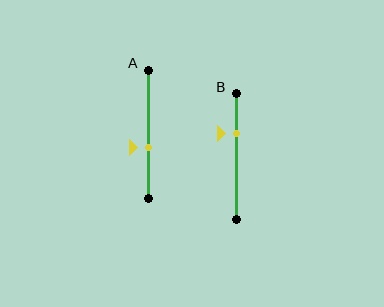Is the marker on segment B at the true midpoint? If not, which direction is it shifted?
No, the marker on segment B is shifted upward by about 19% of the segment length.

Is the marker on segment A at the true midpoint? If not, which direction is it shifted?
No, the marker on segment A is shifted downward by about 10% of the segment length.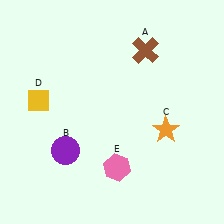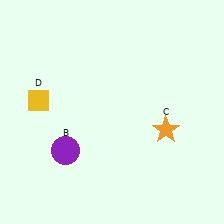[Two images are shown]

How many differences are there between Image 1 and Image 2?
There are 2 differences between the two images.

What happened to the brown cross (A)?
The brown cross (A) was removed in Image 2. It was in the top-right area of Image 1.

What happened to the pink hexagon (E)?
The pink hexagon (E) was removed in Image 2. It was in the bottom-right area of Image 1.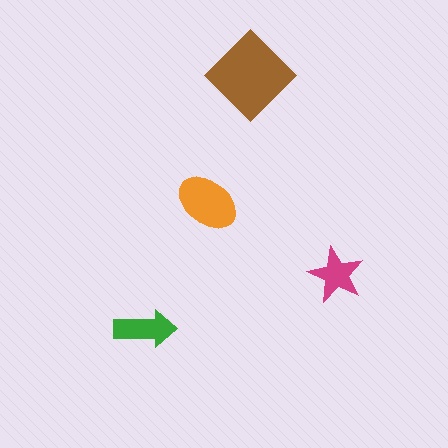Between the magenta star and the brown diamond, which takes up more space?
The brown diamond.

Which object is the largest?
The brown diamond.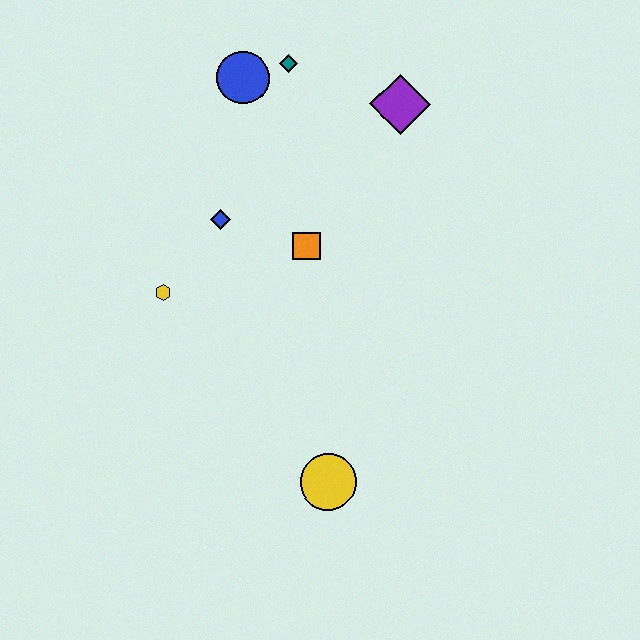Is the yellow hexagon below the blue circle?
Yes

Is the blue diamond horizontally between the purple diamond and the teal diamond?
No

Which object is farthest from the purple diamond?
The yellow circle is farthest from the purple diamond.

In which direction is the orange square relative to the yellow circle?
The orange square is above the yellow circle.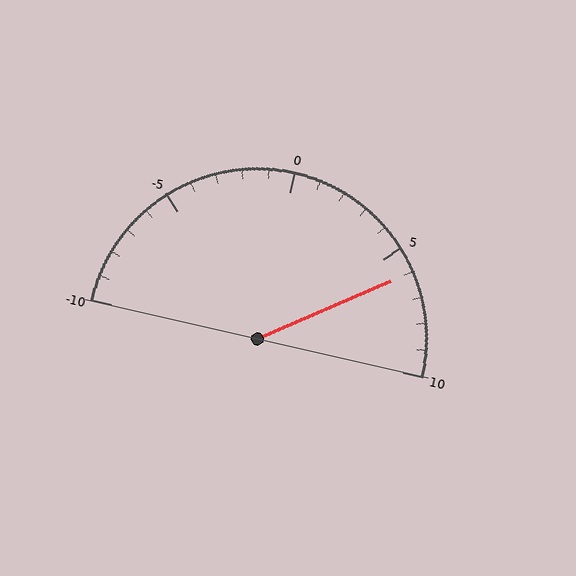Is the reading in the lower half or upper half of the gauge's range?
The reading is in the upper half of the range (-10 to 10).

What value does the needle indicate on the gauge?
The needle indicates approximately 6.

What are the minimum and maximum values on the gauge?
The gauge ranges from -10 to 10.